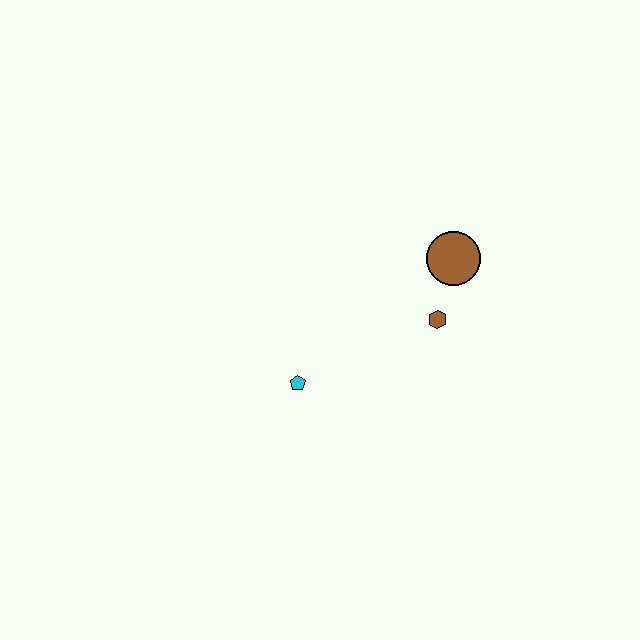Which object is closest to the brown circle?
The brown hexagon is closest to the brown circle.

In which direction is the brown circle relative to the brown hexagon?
The brown circle is above the brown hexagon.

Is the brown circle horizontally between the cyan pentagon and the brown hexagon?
No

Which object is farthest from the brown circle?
The cyan pentagon is farthest from the brown circle.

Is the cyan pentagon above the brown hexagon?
No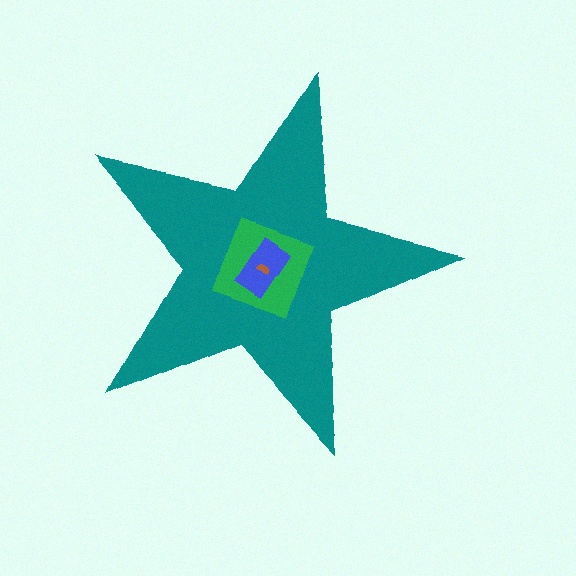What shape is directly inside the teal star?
The green diamond.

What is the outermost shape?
The teal star.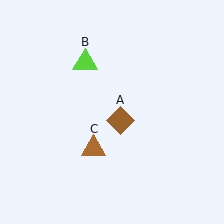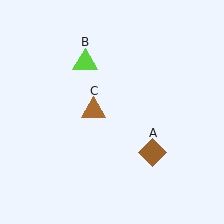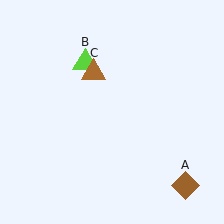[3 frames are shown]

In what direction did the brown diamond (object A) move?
The brown diamond (object A) moved down and to the right.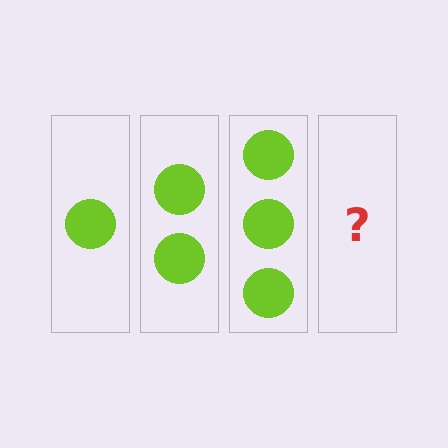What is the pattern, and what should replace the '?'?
The pattern is that each step adds one more circle. The '?' should be 4 circles.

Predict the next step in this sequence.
The next step is 4 circles.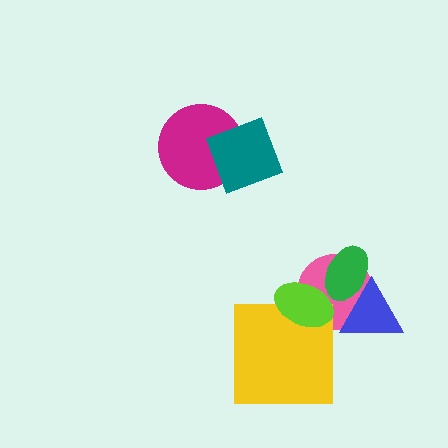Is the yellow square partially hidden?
Yes, it is partially covered by another shape.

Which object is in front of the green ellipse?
The lime ellipse is in front of the green ellipse.